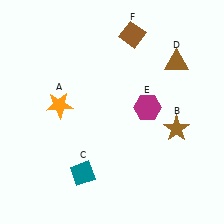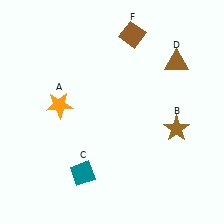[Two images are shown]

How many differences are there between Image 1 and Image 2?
There is 1 difference between the two images.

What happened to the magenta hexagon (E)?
The magenta hexagon (E) was removed in Image 2. It was in the top-right area of Image 1.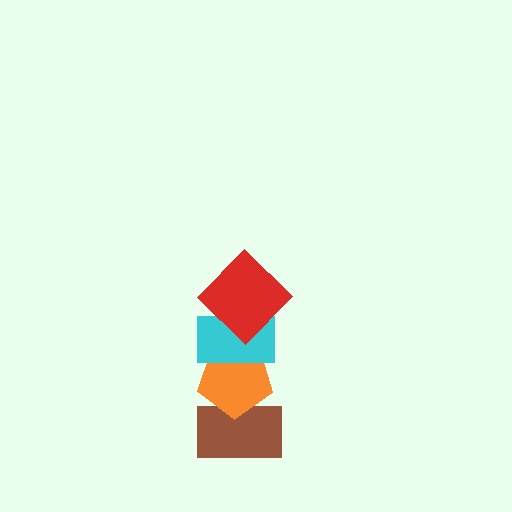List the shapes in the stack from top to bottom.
From top to bottom: the red diamond, the cyan rectangle, the orange pentagon, the brown rectangle.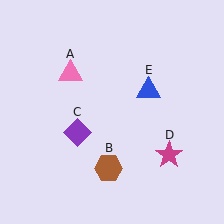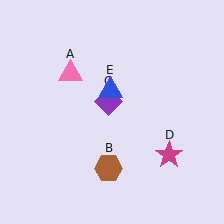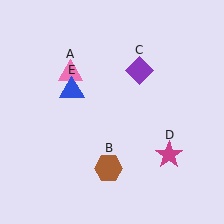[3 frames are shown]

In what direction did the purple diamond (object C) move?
The purple diamond (object C) moved up and to the right.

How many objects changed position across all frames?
2 objects changed position: purple diamond (object C), blue triangle (object E).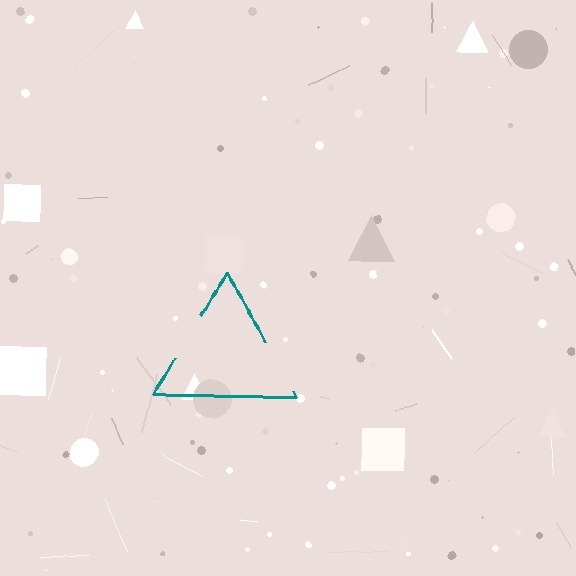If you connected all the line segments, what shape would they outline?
They would outline a triangle.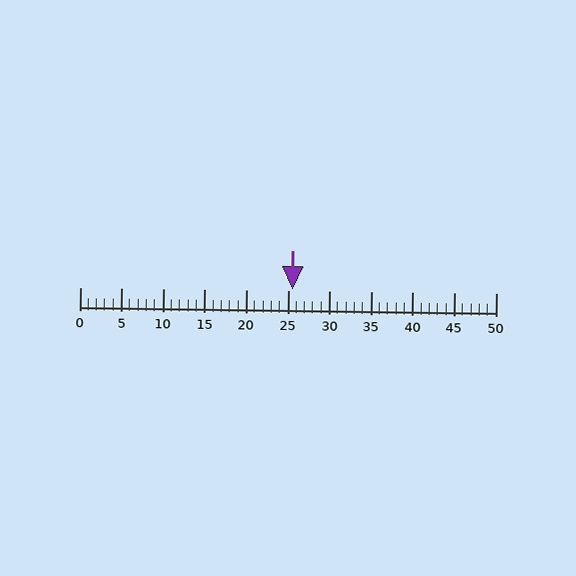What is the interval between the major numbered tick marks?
The major tick marks are spaced 5 units apart.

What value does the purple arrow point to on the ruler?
The purple arrow points to approximately 26.